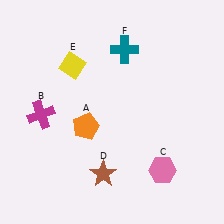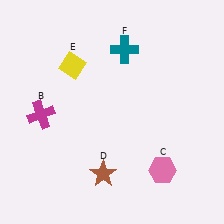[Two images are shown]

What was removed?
The orange pentagon (A) was removed in Image 2.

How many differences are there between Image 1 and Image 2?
There is 1 difference between the two images.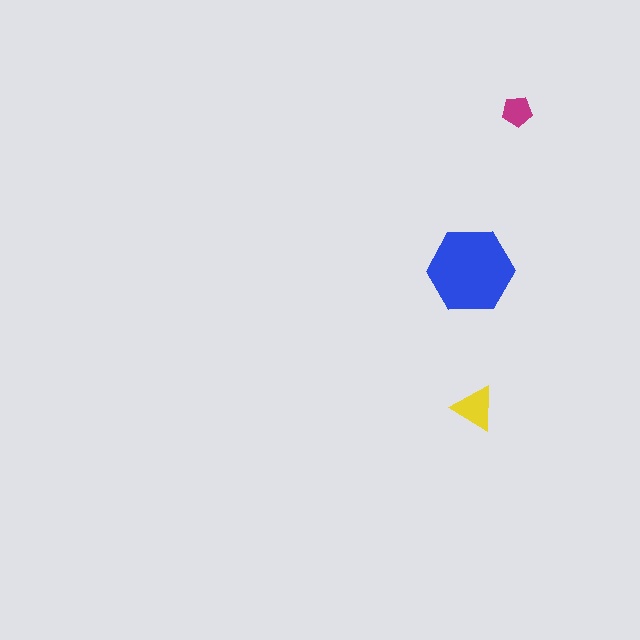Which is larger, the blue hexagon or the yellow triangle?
The blue hexagon.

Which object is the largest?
The blue hexagon.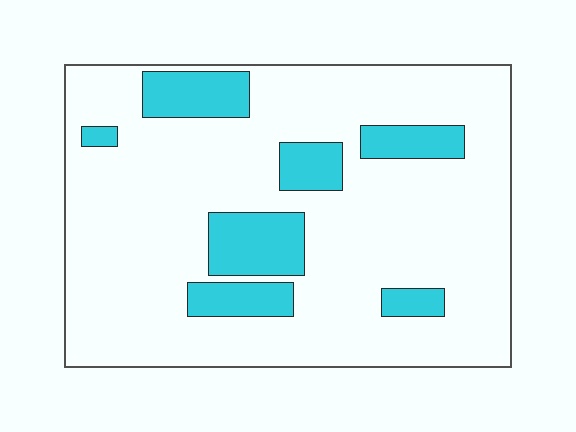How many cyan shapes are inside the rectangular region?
7.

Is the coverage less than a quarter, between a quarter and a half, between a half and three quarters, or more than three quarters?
Less than a quarter.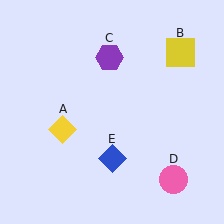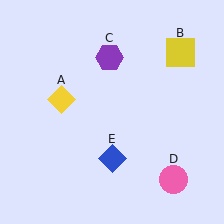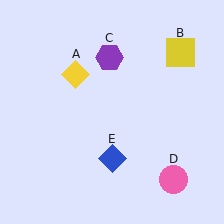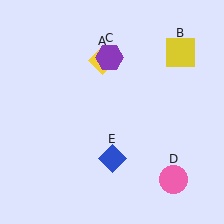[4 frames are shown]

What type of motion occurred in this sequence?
The yellow diamond (object A) rotated clockwise around the center of the scene.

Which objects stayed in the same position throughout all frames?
Yellow square (object B) and purple hexagon (object C) and pink circle (object D) and blue diamond (object E) remained stationary.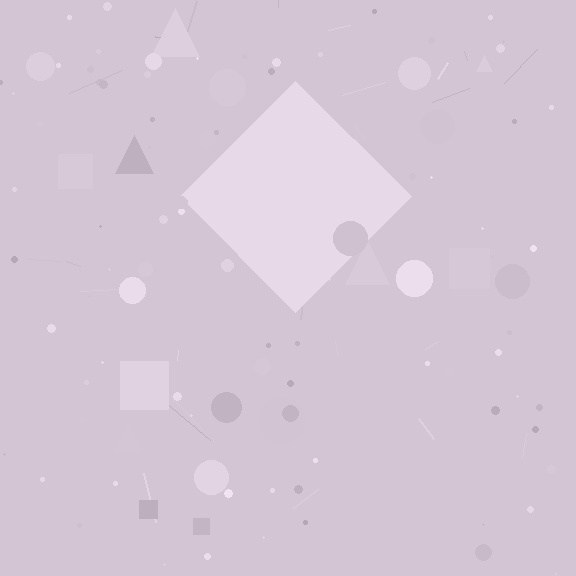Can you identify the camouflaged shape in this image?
The camouflaged shape is a diamond.